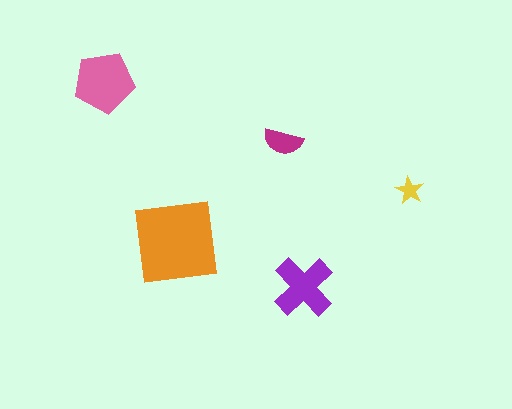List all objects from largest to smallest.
The orange square, the pink pentagon, the purple cross, the magenta semicircle, the yellow star.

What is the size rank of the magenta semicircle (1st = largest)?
4th.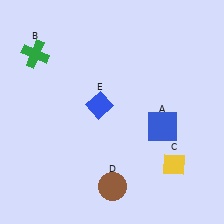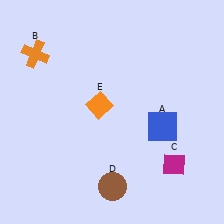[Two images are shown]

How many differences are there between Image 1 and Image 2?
There are 3 differences between the two images.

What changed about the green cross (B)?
In Image 1, B is green. In Image 2, it changed to orange.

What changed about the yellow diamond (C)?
In Image 1, C is yellow. In Image 2, it changed to magenta.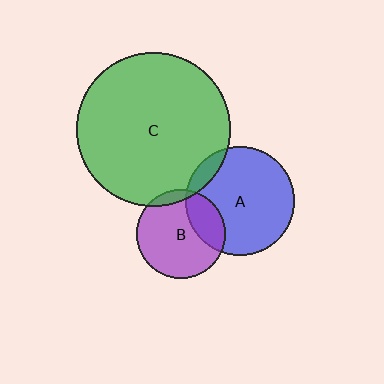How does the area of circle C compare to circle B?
Approximately 3.0 times.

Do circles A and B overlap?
Yes.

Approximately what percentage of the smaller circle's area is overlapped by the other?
Approximately 25%.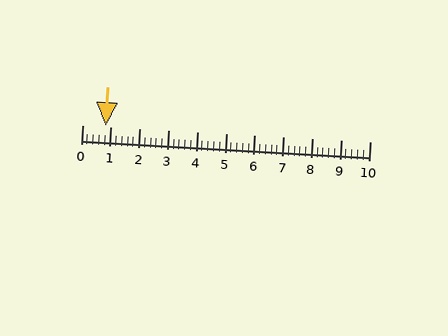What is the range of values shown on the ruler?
The ruler shows values from 0 to 10.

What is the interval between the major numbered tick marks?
The major tick marks are spaced 1 units apart.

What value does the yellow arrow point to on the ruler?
The yellow arrow points to approximately 0.8.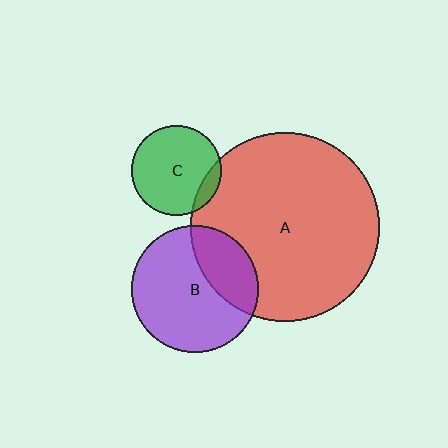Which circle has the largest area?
Circle A (red).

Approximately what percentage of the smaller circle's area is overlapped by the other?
Approximately 10%.